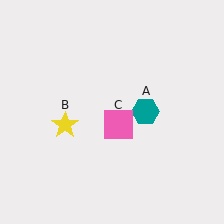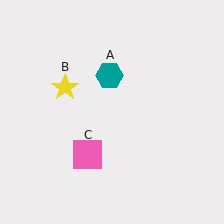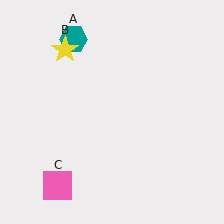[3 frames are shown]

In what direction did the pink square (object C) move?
The pink square (object C) moved down and to the left.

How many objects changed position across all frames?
3 objects changed position: teal hexagon (object A), yellow star (object B), pink square (object C).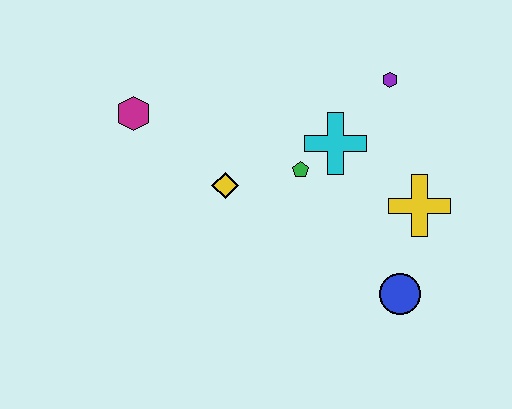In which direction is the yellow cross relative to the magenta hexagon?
The yellow cross is to the right of the magenta hexagon.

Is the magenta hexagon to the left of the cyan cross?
Yes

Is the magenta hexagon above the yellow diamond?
Yes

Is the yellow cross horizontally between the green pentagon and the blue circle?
No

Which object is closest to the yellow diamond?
The green pentagon is closest to the yellow diamond.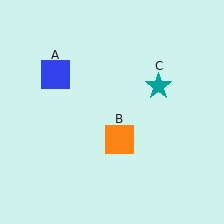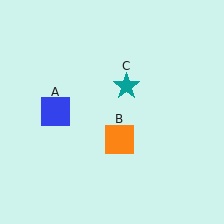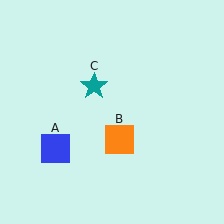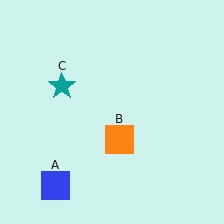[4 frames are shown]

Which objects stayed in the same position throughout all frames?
Orange square (object B) remained stationary.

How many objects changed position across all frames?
2 objects changed position: blue square (object A), teal star (object C).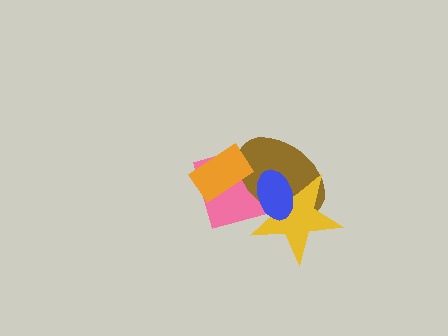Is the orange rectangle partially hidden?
No, no other shape covers it.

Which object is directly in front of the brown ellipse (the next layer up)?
The yellow star is directly in front of the brown ellipse.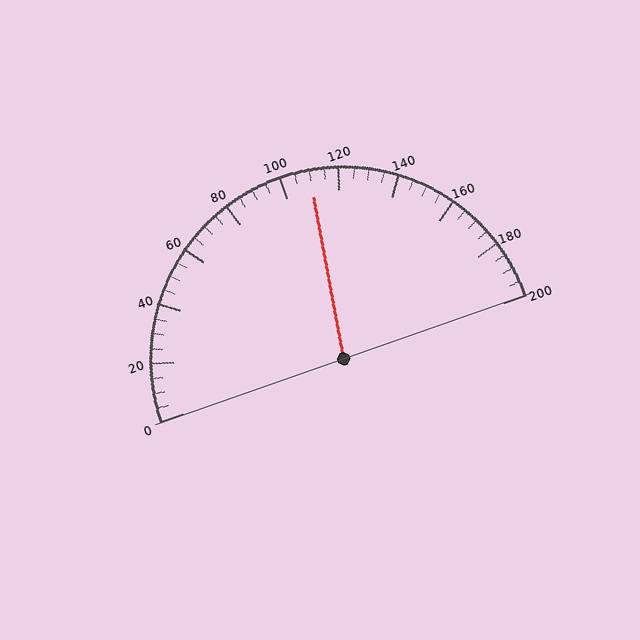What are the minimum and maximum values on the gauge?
The gauge ranges from 0 to 200.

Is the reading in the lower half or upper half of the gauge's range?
The reading is in the upper half of the range (0 to 200).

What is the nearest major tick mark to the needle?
The nearest major tick mark is 120.